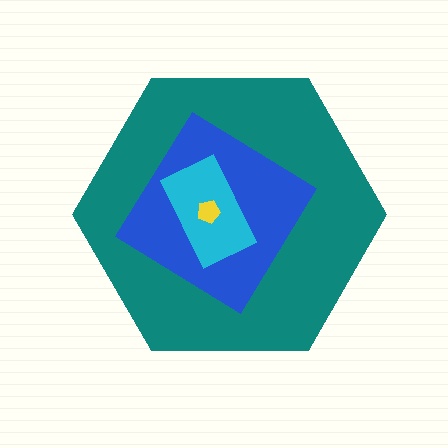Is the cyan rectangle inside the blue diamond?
Yes.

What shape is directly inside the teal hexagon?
The blue diamond.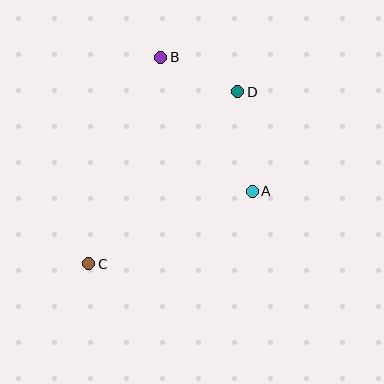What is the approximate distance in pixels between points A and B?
The distance between A and B is approximately 162 pixels.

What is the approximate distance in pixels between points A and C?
The distance between A and C is approximately 179 pixels.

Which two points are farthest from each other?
Points C and D are farthest from each other.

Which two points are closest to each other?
Points B and D are closest to each other.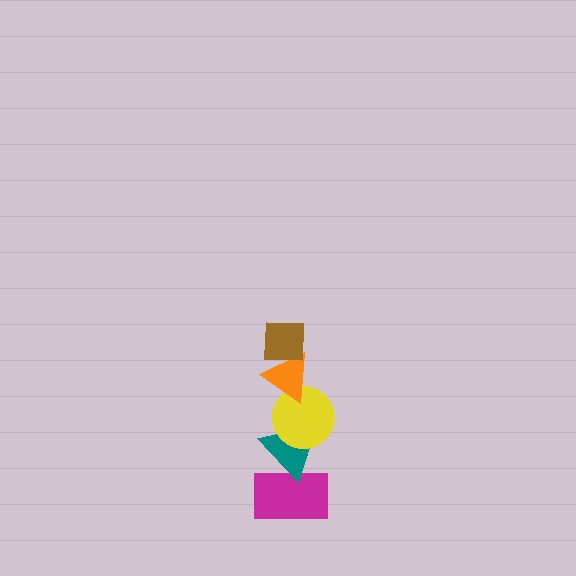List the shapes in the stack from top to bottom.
From top to bottom: the brown square, the orange triangle, the yellow circle, the teal triangle, the magenta rectangle.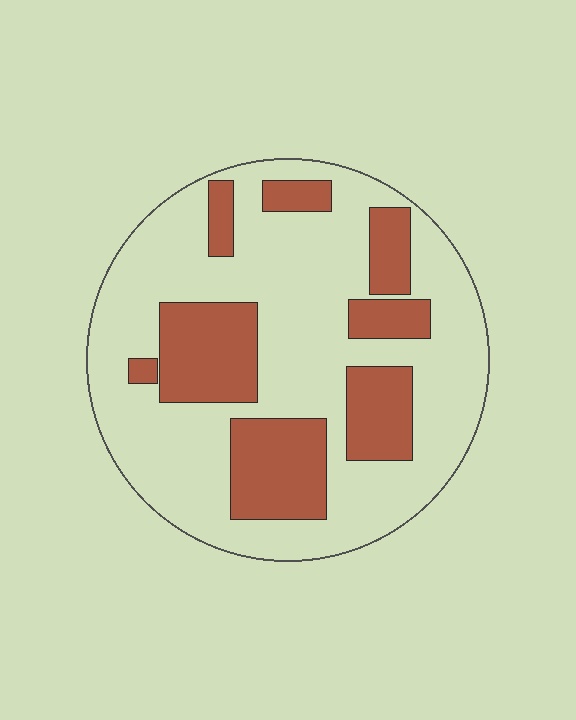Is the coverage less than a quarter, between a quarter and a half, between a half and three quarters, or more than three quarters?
Between a quarter and a half.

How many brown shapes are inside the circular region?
8.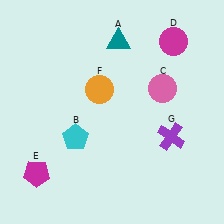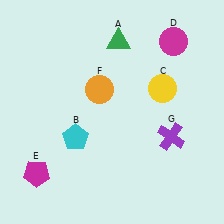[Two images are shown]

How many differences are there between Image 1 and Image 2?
There are 2 differences between the two images.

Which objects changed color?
A changed from teal to green. C changed from pink to yellow.